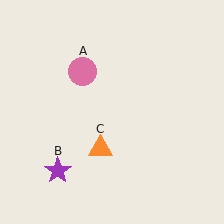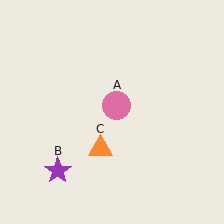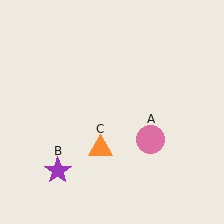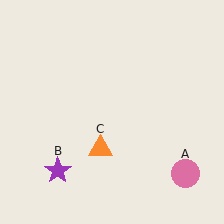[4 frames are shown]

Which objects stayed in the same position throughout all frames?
Purple star (object B) and orange triangle (object C) remained stationary.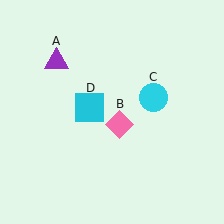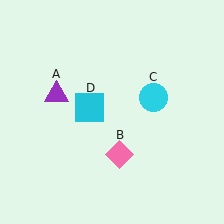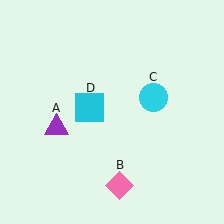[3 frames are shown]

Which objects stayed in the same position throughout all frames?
Cyan circle (object C) and cyan square (object D) remained stationary.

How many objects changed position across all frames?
2 objects changed position: purple triangle (object A), pink diamond (object B).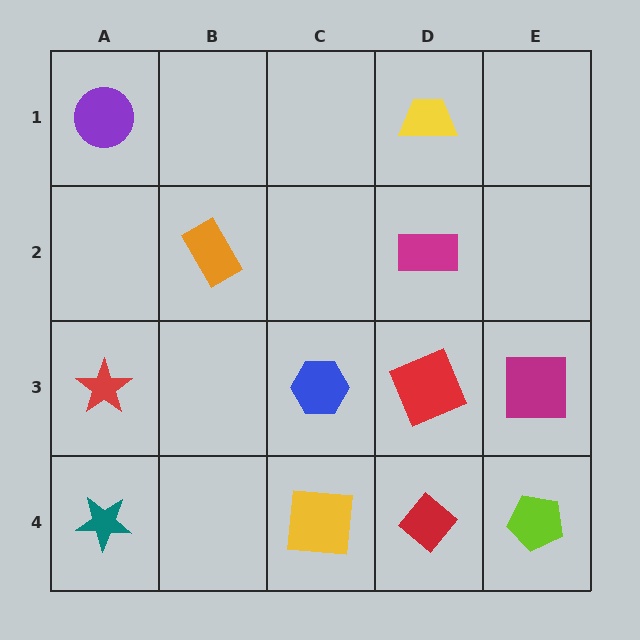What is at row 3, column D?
A red square.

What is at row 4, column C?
A yellow square.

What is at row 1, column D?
A yellow trapezoid.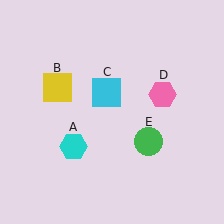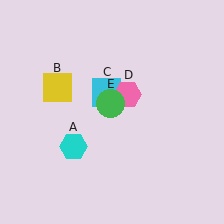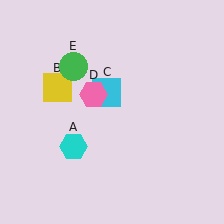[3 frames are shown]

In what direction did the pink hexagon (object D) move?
The pink hexagon (object D) moved left.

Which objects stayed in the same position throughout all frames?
Cyan hexagon (object A) and yellow square (object B) and cyan square (object C) remained stationary.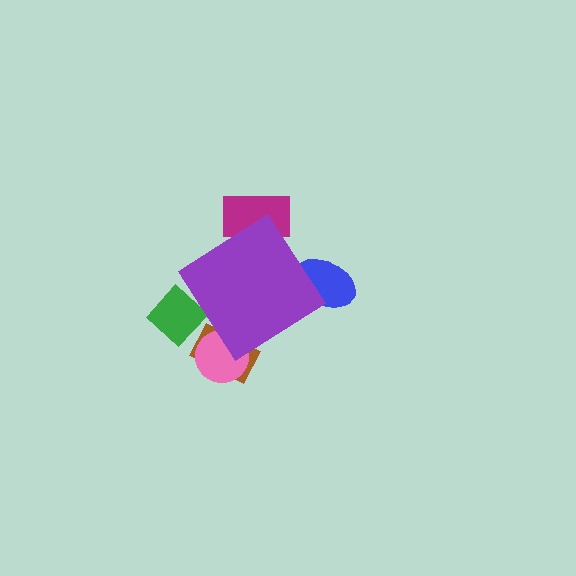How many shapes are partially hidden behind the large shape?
5 shapes are partially hidden.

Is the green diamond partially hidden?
Yes, the green diamond is partially hidden behind the purple diamond.